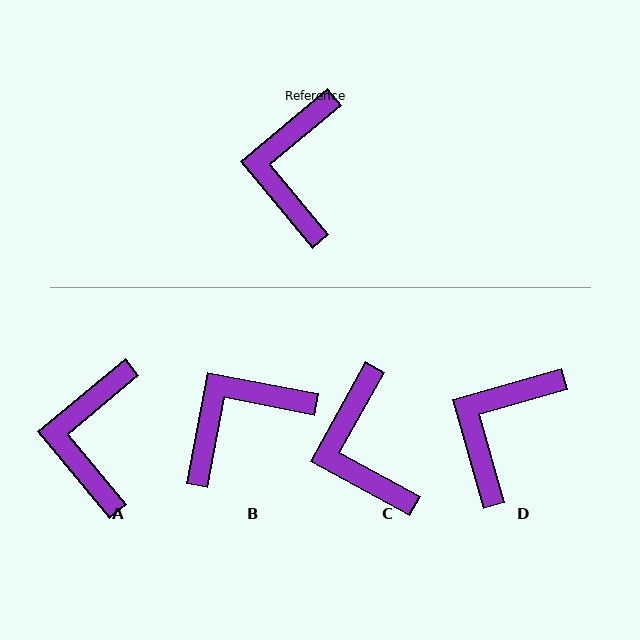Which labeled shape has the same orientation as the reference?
A.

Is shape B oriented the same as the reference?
No, it is off by about 51 degrees.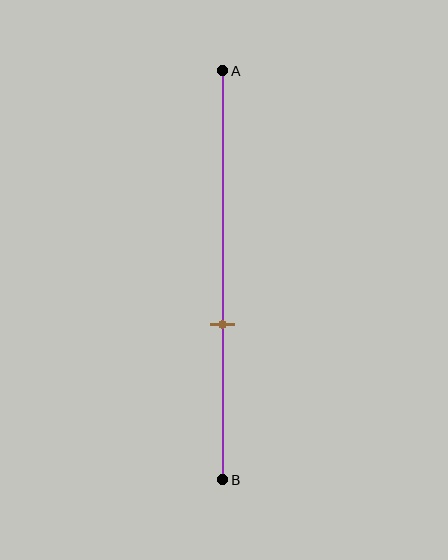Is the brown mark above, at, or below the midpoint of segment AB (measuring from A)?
The brown mark is below the midpoint of segment AB.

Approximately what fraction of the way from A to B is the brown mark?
The brown mark is approximately 60% of the way from A to B.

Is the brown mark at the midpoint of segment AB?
No, the mark is at about 60% from A, not at the 50% midpoint.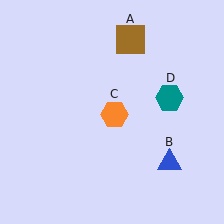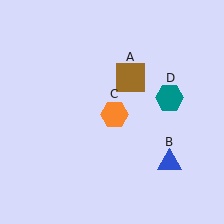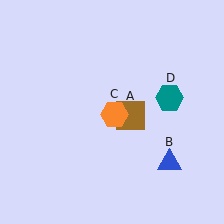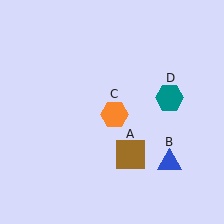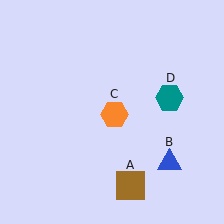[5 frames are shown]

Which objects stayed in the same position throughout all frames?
Blue triangle (object B) and orange hexagon (object C) and teal hexagon (object D) remained stationary.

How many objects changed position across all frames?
1 object changed position: brown square (object A).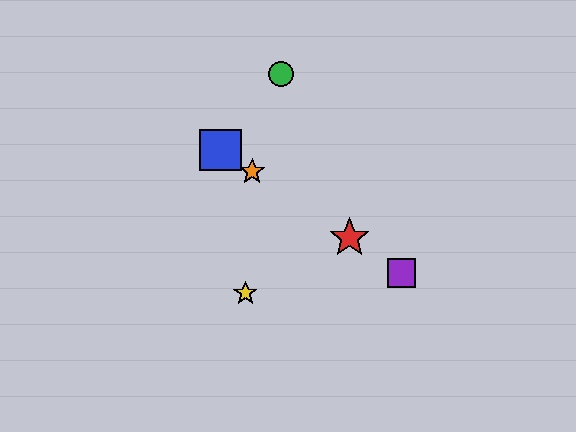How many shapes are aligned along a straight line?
4 shapes (the red star, the blue square, the purple square, the orange star) are aligned along a straight line.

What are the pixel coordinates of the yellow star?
The yellow star is at (245, 293).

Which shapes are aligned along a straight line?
The red star, the blue square, the purple square, the orange star are aligned along a straight line.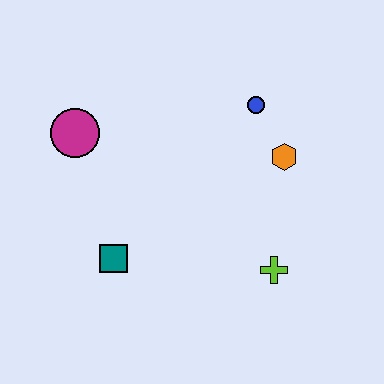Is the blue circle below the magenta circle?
No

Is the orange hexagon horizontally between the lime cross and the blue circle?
No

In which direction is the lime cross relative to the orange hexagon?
The lime cross is below the orange hexagon.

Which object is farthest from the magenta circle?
The lime cross is farthest from the magenta circle.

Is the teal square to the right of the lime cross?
No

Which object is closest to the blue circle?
The orange hexagon is closest to the blue circle.